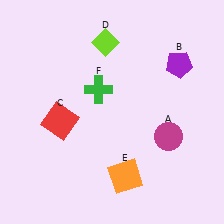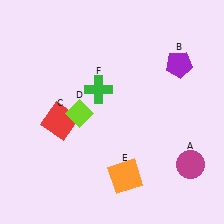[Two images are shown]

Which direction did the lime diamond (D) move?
The lime diamond (D) moved down.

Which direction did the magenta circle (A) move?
The magenta circle (A) moved down.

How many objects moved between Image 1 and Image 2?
2 objects moved between the two images.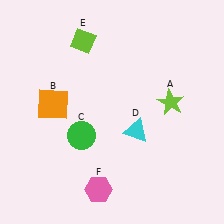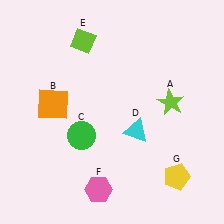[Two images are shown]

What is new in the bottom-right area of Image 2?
A yellow pentagon (G) was added in the bottom-right area of Image 2.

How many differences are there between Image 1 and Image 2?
There is 1 difference between the two images.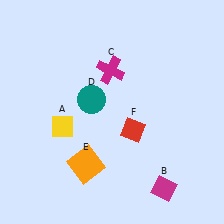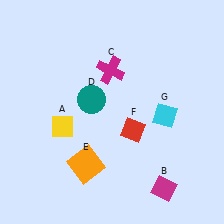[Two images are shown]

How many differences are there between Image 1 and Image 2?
There is 1 difference between the two images.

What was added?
A cyan diamond (G) was added in Image 2.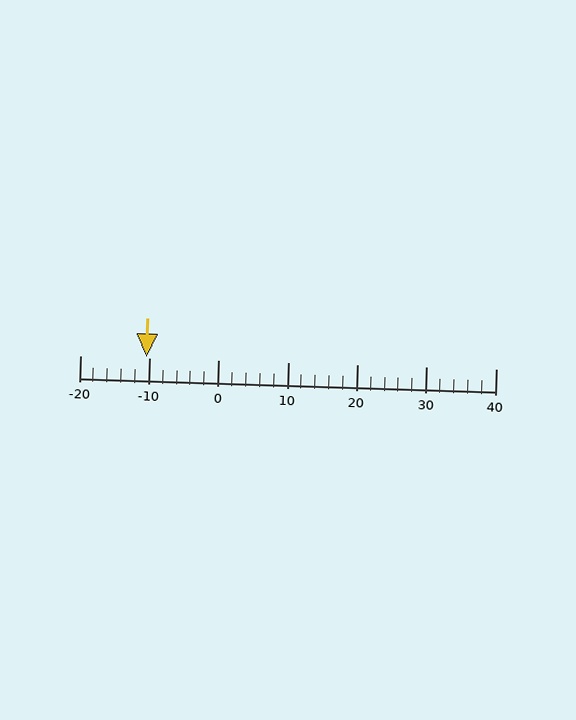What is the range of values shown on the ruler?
The ruler shows values from -20 to 40.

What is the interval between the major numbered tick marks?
The major tick marks are spaced 10 units apart.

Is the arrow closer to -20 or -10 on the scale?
The arrow is closer to -10.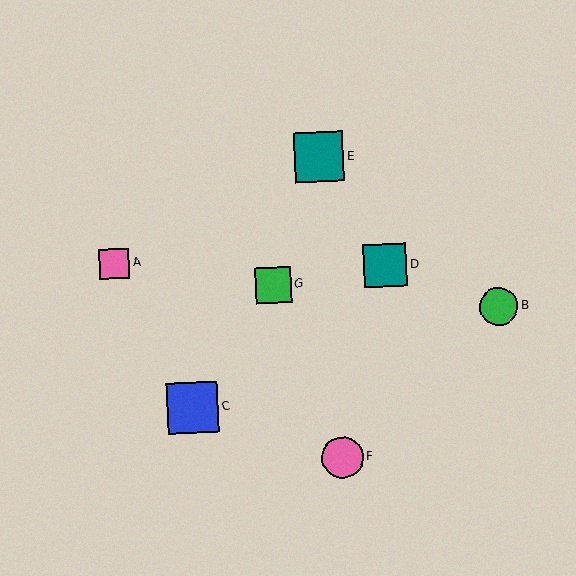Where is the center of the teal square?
The center of the teal square is at (385, 265).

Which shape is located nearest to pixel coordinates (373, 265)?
The teal square (labeled D) at (385, 265) is nearest to that location.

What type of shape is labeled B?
Shape B is a green circle.